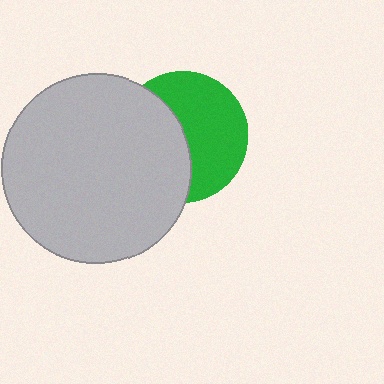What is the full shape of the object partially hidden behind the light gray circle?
The partially hidden object is a green circle.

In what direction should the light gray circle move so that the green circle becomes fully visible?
The light gray circle should move left. That is the shortest direction to clear the overlap and leave the green circle fully visible.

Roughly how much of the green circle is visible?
About half of it is visible (roughly 54%).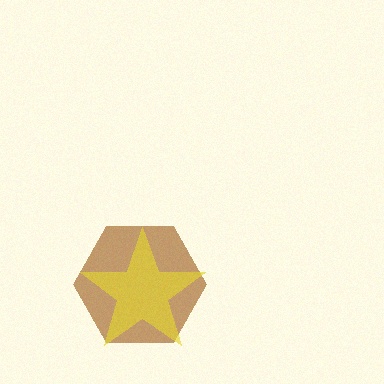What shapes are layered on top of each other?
The layered shapes are: a brown hexagon, a yellow star.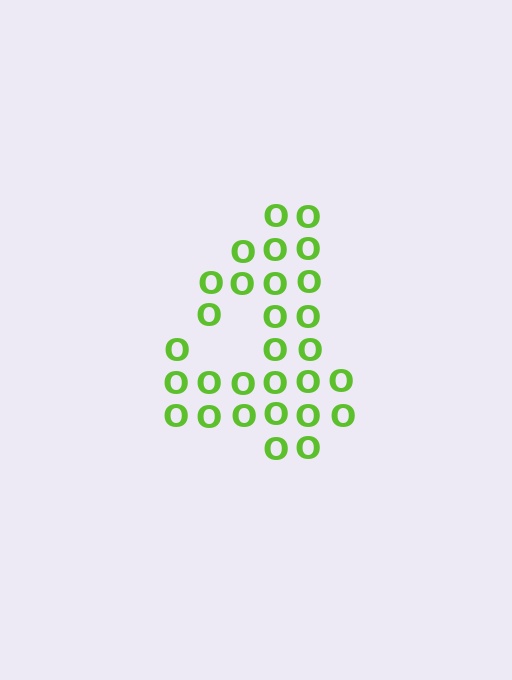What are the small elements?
The small elements are letter O's.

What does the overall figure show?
The overall figure shows the digit 4.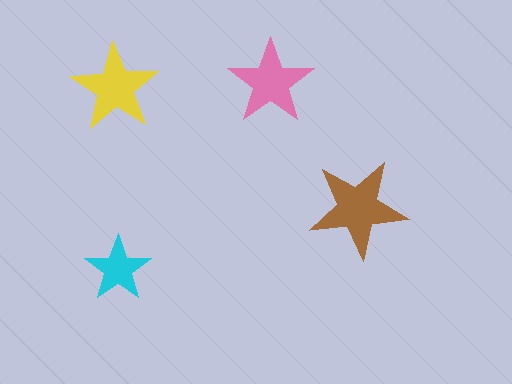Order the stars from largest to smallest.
the brown one, the yellow one, the pink one, the cyan one.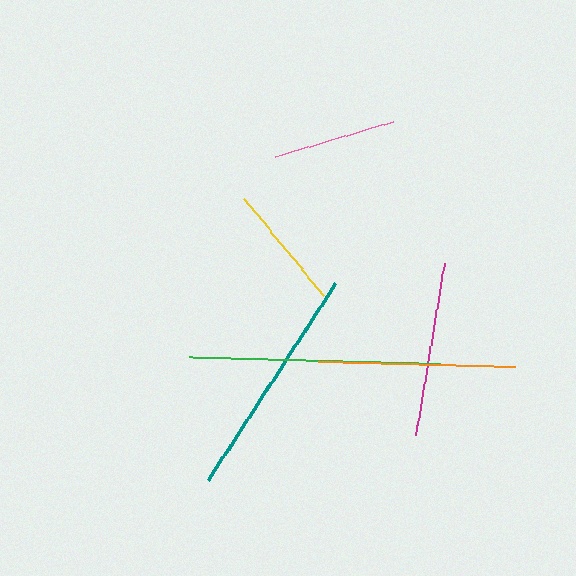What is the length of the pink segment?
The pink segment is approximately 123 pixels long.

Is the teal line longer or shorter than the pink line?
The teal line is longer than the pink line.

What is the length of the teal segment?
The teal segment is approximately 234 pixels long.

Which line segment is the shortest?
The pink line is the shortest at approximately 123 pixels.